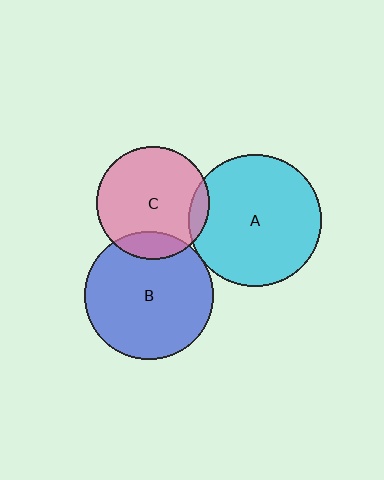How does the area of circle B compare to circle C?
Approximately 1.3 times.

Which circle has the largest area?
Circle A (cyan).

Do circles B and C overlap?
Yes.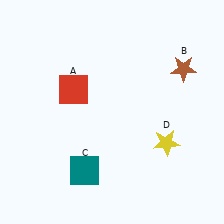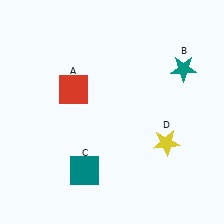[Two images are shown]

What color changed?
The star (B) changed from brown in Image 1 to teal in Image 2.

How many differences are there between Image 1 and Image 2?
There is 1 difference between the two images.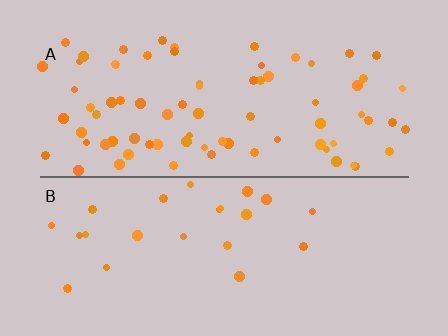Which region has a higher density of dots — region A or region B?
A (the top).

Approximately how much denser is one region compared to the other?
Approximately 3.2× — region A over region B.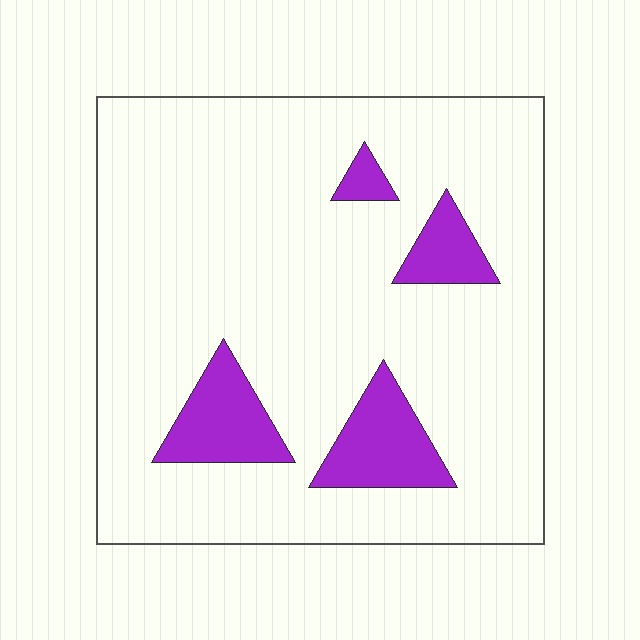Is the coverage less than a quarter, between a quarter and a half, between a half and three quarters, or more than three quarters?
Less than a quarter.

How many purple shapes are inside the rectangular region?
4.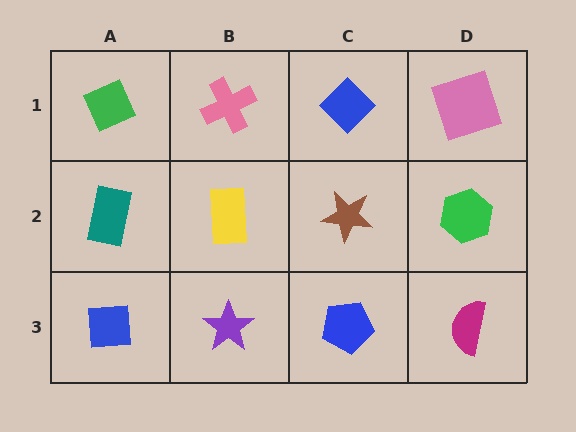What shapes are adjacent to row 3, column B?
A yellow rectangle (row 2, column B), a blue square (row 3, column A), a blue pentagon (row 3, column C).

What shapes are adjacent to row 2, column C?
A blue diamond (row 1, column C), a blue pentagon (row 3, column C), a yellow rectangle (row 2, column B), a green hexagon (row 2, column D).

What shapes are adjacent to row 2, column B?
A pink cross (row 1, column B), a purple star (row 3, column B), a teal rectangle (row 2, column A), a brown star (row 2, column C).